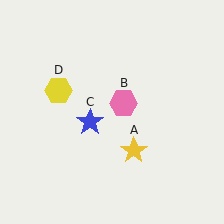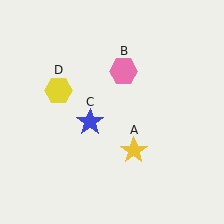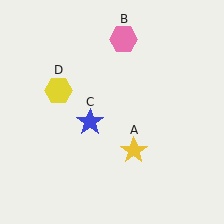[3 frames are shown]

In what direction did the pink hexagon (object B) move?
The pink hexagon (object B) moved up.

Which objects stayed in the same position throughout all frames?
Yellow star (object A) and blue star (object C) and yellow hexagon (object D) remained stationary.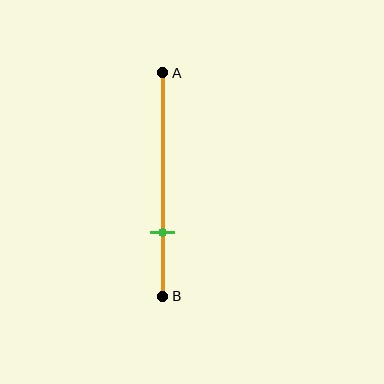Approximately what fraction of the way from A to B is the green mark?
The green mark is approximately 70% of the way from A to B.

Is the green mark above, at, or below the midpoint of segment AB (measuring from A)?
The green mark is below the midpoint of segment AB.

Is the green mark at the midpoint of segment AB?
No, the mark is at about 70% from A, not at the 50% midpoint.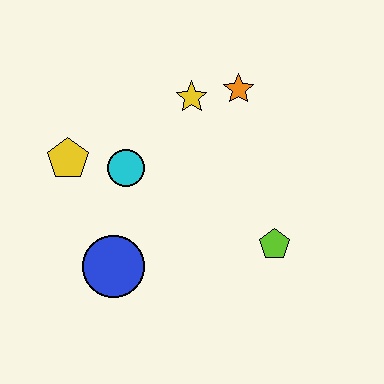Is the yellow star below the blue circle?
No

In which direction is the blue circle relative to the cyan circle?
The blue circle is below the cyan circle.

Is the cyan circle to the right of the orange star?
No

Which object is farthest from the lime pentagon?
The yellow pentagon is farthest from the lime pentagon.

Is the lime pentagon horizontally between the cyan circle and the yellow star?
No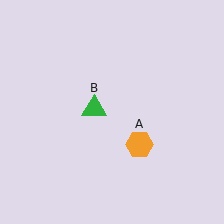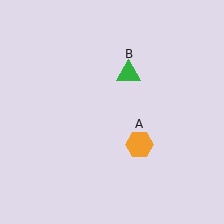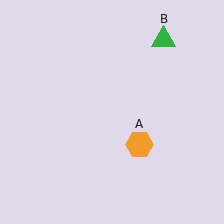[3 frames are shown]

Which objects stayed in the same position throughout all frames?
Orange hexagon (object A) remained stationary.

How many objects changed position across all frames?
1 object changed position: green triangle (object B).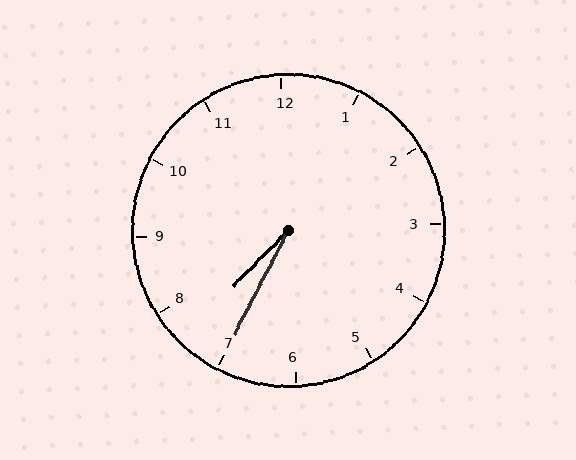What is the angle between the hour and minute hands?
Approximately 18 degrees.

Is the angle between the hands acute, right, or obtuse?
It is acute.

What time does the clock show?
7:35.